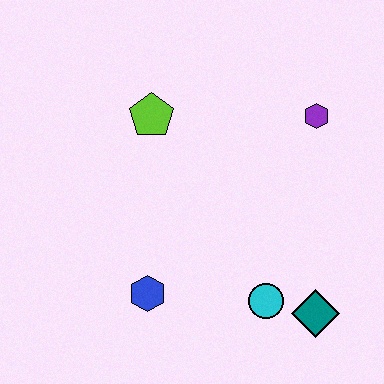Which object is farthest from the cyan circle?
The lime pentagon is farthest from the cyan circle.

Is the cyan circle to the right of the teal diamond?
No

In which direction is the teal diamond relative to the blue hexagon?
The teal diamond is to the right of the blue hexagon.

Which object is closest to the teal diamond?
The cyan circle is closest to the teal diamond.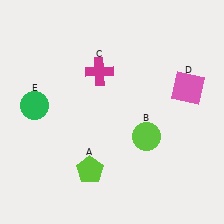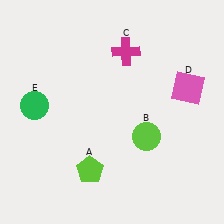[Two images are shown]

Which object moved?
The magenta cross (C) moved right.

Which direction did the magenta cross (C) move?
The magenta cross (C) moved right.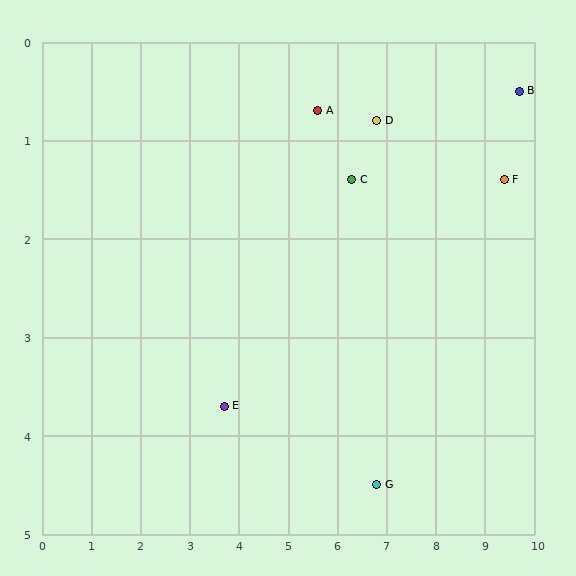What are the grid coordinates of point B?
Point B is at approximately (9.7, 0.5).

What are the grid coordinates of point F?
Point F is at approximately (9.4, 1.4).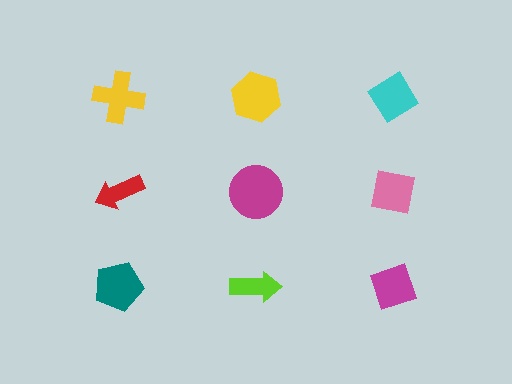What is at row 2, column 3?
A pink square.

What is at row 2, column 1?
A red arrow.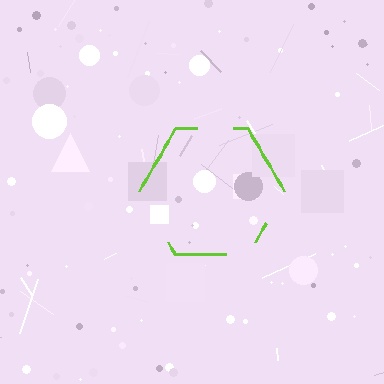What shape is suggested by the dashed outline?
The dashed outline suggests a hexagon.